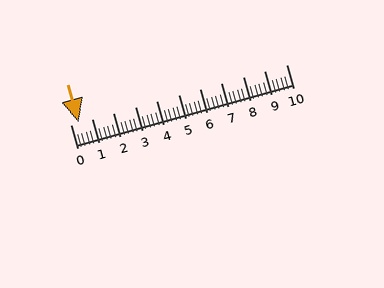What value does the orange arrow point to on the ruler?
The orange arrow points to approximately 0.4.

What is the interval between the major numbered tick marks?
The major tick marks are spaced 1 units apart.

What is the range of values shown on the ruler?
The ruler shows values from 0 to 10.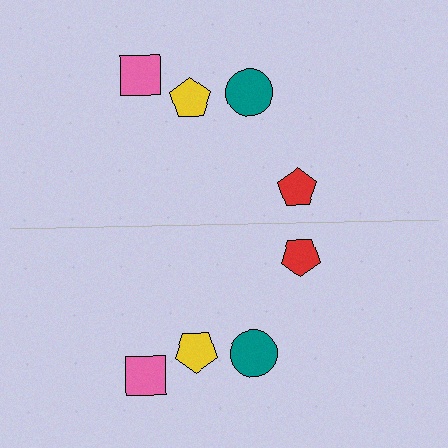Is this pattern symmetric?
Yes, this pattern has bilateral (reflection) symmetry.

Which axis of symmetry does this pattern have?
The pattern has a horizontal axis of symmetry running through the center of the image.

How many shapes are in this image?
There are 8 shapes in this image.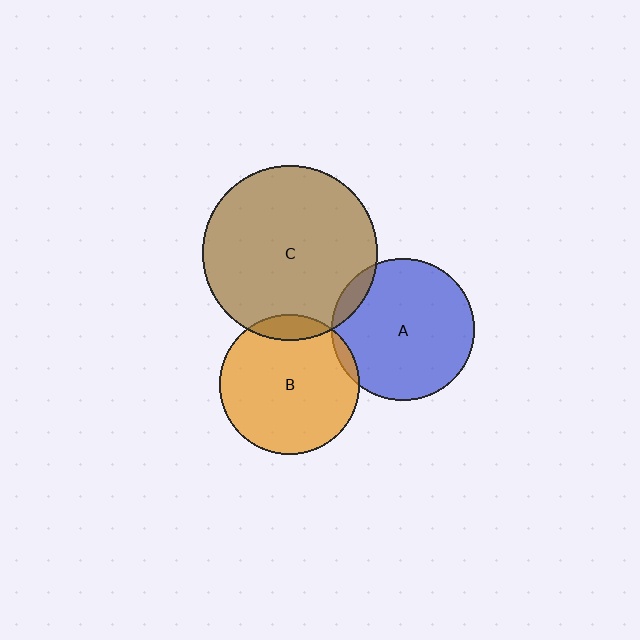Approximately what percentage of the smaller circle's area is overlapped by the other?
Approximately 10%.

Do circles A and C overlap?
Yes.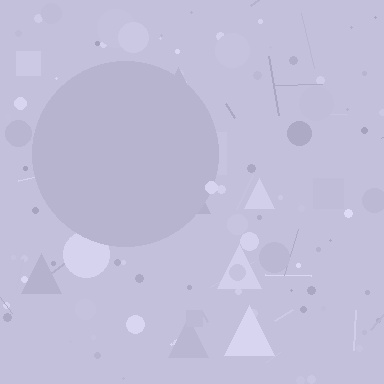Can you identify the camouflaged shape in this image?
The camouflaged shape is a circle.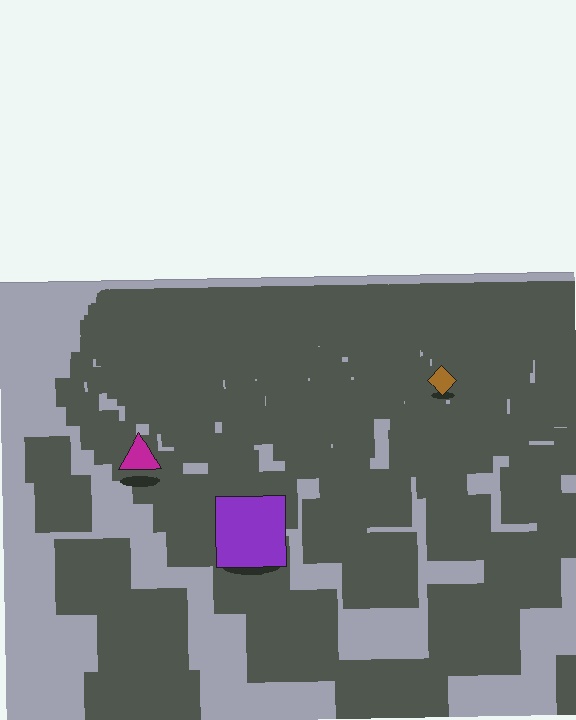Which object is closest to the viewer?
The purple square is closest. The texture marks near it are larger and more spread out.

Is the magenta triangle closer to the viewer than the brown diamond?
Yes. The magenta triangle is closer — you can tell from the texture gradient: the ground texture is coarser near it.